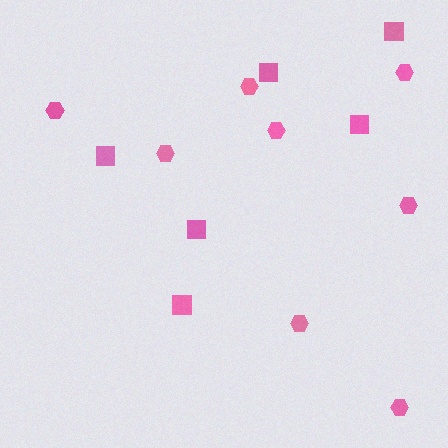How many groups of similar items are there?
There are 2 groups: one group of hexagons (8) and one group of squares (6).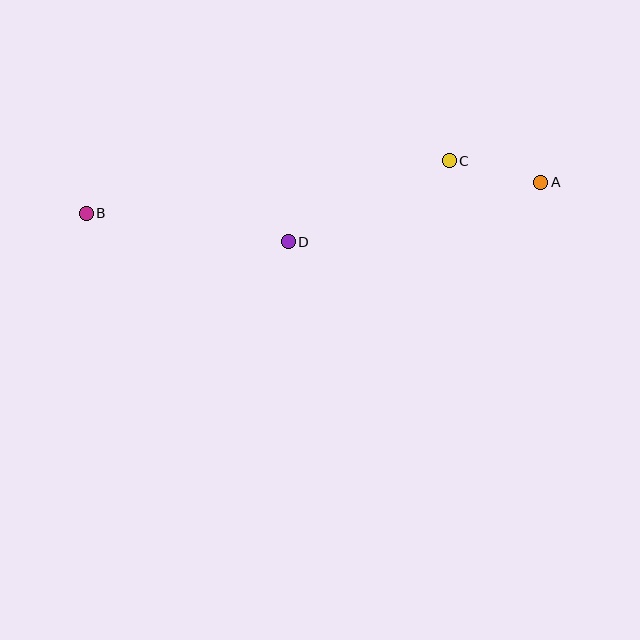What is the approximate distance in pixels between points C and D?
The distance between C and D is approximately 180 pixels.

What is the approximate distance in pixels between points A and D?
The distance between A and D is approximately 259 pixels.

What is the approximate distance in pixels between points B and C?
The distance between B and C is approximately 367 pixels.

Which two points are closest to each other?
Points A and C are closest to each other.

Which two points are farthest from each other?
Points A and B are farthest from each other.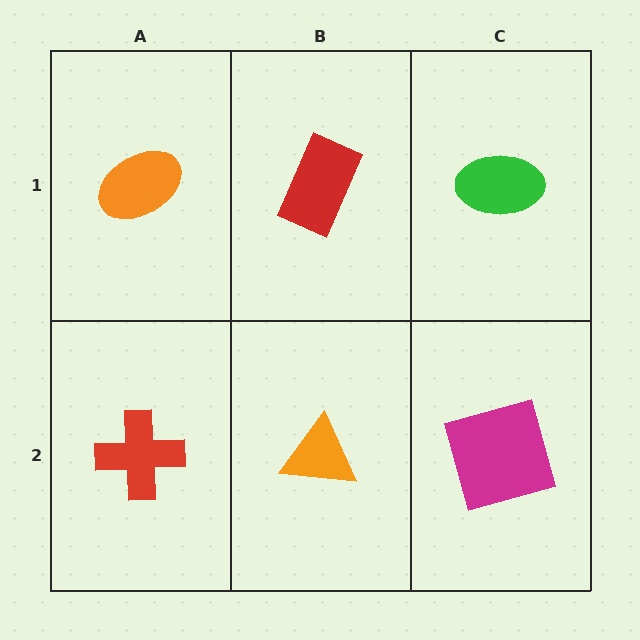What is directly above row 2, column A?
An orange ellipse.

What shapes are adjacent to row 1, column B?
An orange triangle (row 2, column B), an orange ellipse (row 1, column A), a green ellipse (row 1, column C).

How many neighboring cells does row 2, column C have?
2.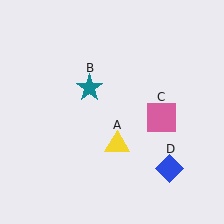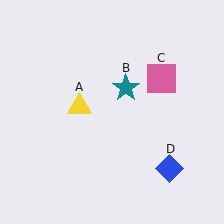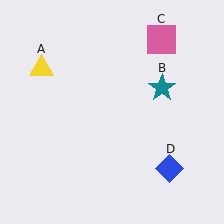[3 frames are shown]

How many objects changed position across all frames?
3 objects changed position: yellow triangle (object A), teal star (object B), pink square (object C).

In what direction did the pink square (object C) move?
The pink square (object C) moved up.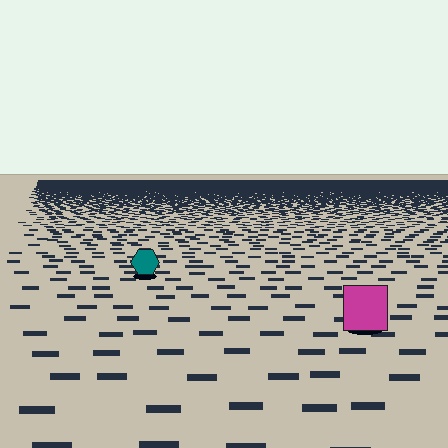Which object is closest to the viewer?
The magenta square is closest. The texture marks near it are larger and more spread out.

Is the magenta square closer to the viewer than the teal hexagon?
Yes. The magenta square is closer — you can tell from the texture gradient: the ground texture is coarser near it.